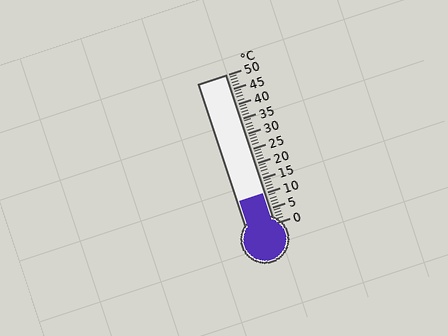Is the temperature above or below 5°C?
The temperature is above 5°C.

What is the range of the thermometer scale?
The thermometer scale ranges from 0°C to 50°C.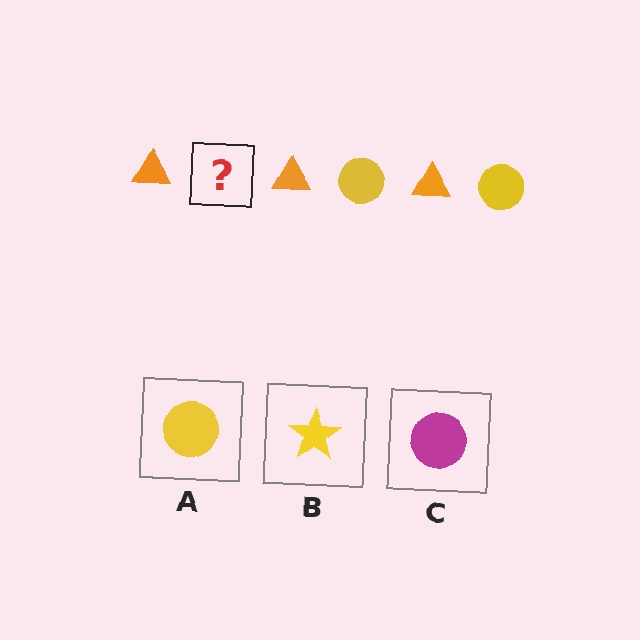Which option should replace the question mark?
Option A.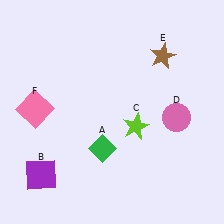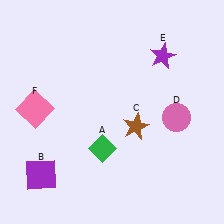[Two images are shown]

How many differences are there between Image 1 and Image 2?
There are 2 differences between the two images.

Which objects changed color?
C changed from lime to brown. E changed from brown to purple.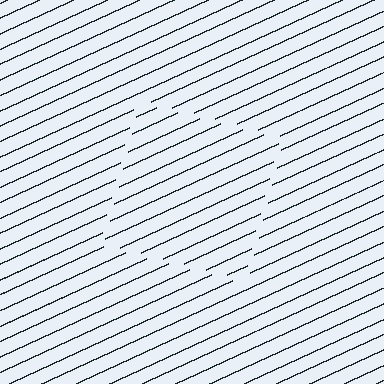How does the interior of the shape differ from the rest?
The interior of the shape contains the same grating, shifted by half a period — the contour is defined by the phase discontinuity where line-ends from the inner and outer gratings abut.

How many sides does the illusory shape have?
4 sides — the line-ends trace a square.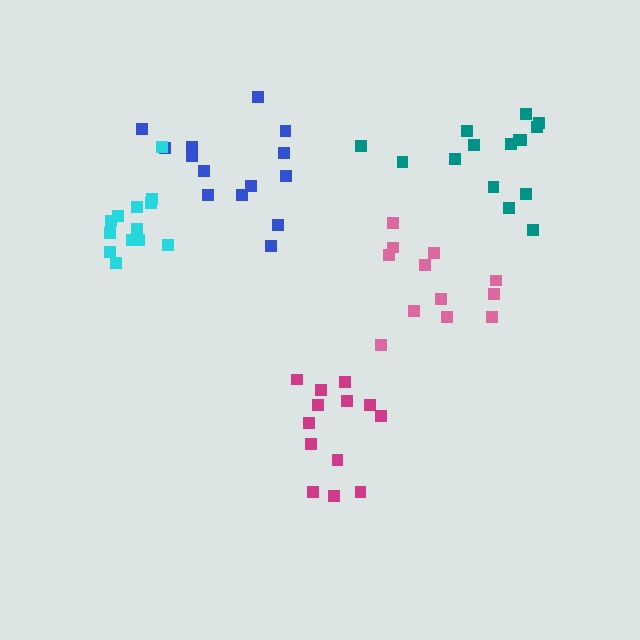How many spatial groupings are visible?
There are 5 spatial groupings.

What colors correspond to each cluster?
The clusters are colored: teal, blue, magenta, cyan, pink.